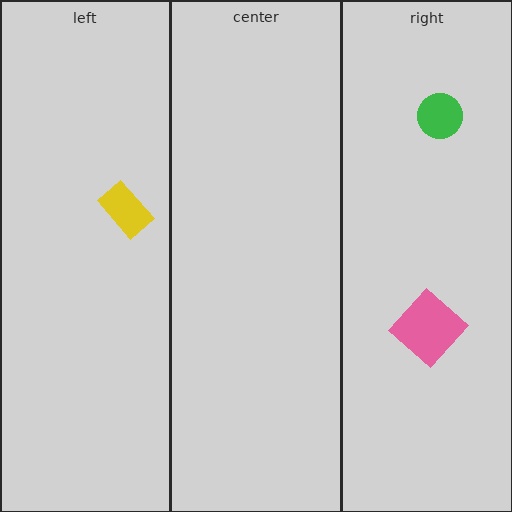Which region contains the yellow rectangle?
The left region.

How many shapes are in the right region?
2.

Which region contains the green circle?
The right region.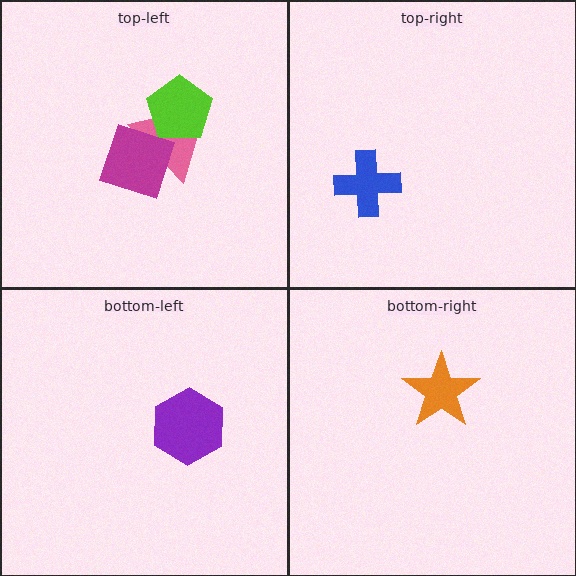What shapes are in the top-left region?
The pink triangle, the lime pentagon, the magenta diamond.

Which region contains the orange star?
The bottom-right region.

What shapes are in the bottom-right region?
The orange star.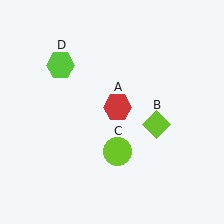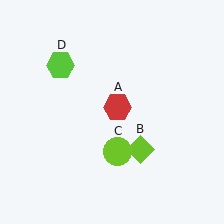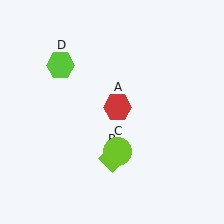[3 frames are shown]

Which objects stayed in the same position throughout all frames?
Red hexagon (object A) and lime circle (object C) and lime hexagon (object D) remained stationary.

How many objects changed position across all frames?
1 object changed position: lime diamond (object B).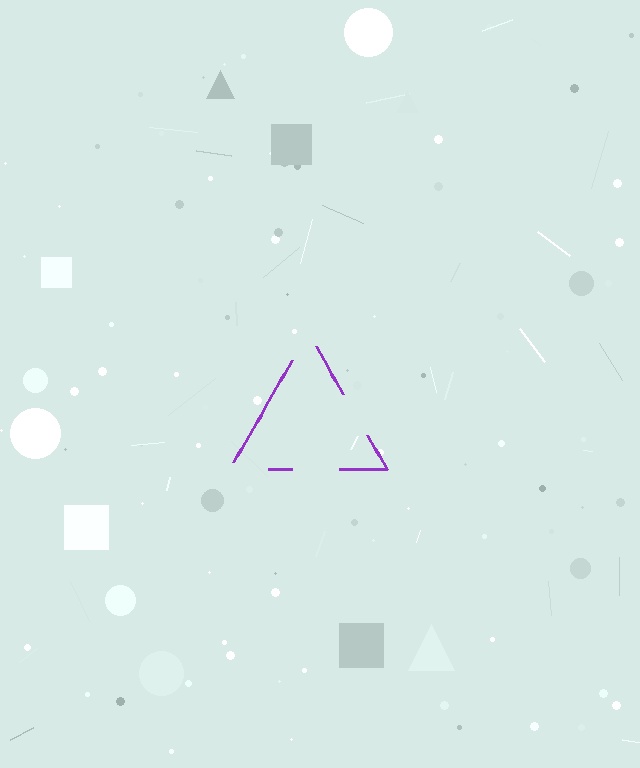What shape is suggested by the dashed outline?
The dashed outline suggests a triangle.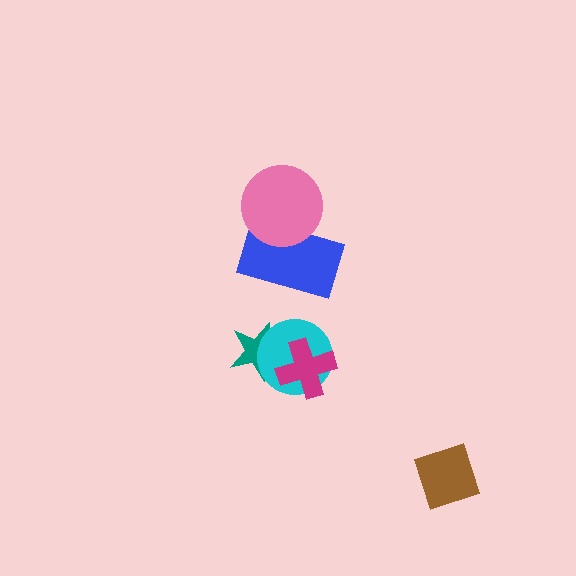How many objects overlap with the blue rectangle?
1 object overlaps with the blue rectangle.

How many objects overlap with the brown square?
0 objects overlap with the brown square.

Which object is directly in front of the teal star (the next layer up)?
The cyan circle is directly in front of the teal star.